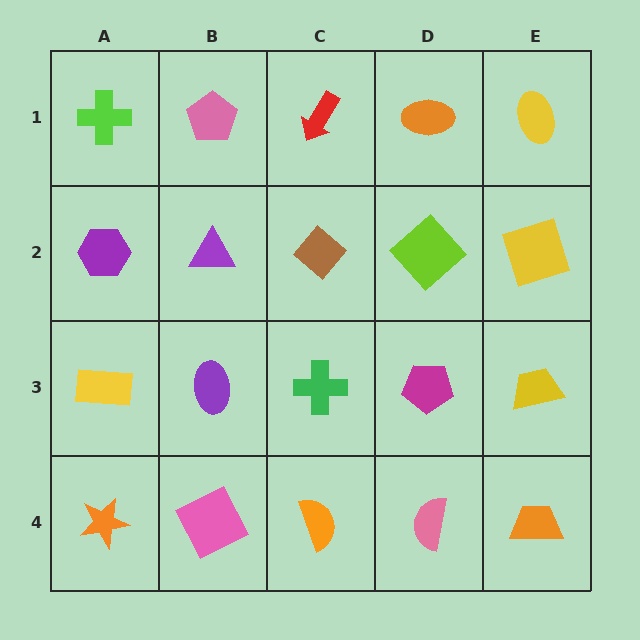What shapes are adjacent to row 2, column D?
An orange ellipse (row 1, column D), a magenta pentagon (row 3, column D), a brown diamond (row 2, column C), a yellow square (row 2, column E).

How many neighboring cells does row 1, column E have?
2.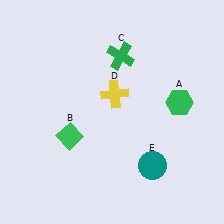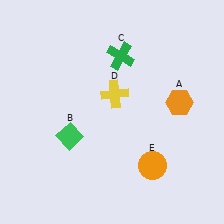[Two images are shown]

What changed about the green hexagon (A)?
In Image 1, A is green. In Image 2, it changed to orange.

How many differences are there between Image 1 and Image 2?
There are 2 differences between the two images.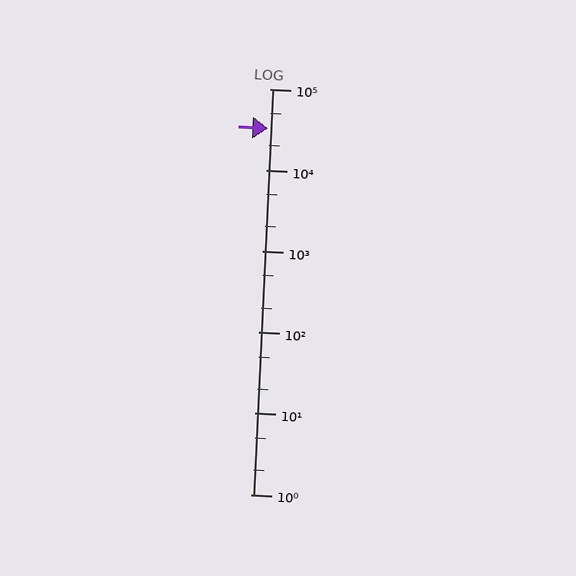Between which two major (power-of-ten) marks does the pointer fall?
The pointer is between 10000 and 100000.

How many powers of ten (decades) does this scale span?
The scale spans 5 decades, from 1 to 100000.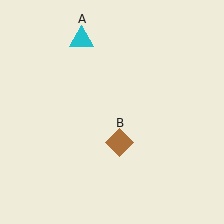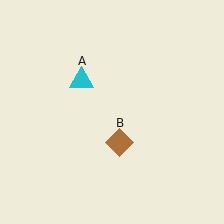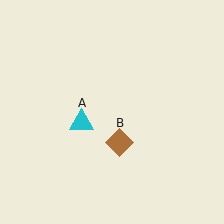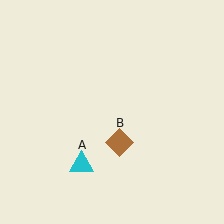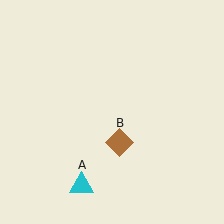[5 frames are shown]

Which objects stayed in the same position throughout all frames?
Brown diamond (object B) remained stationary.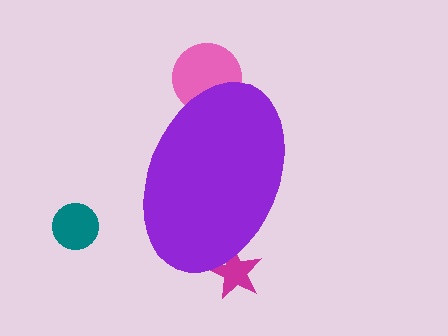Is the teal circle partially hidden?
No, the teal circle is fully visible.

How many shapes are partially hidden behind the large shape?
2 shapes are partially hidden.